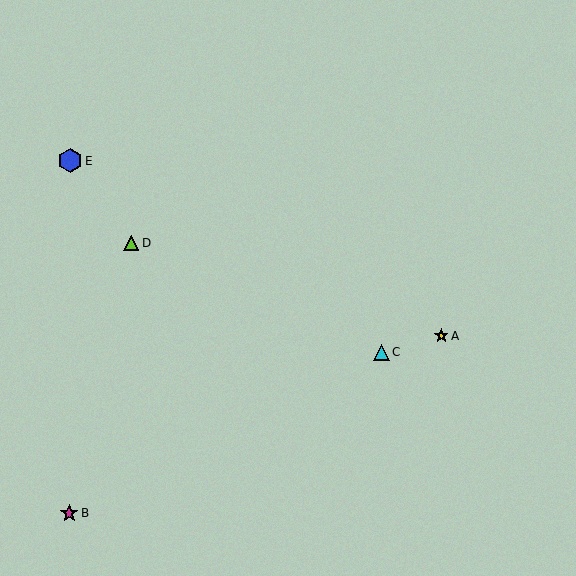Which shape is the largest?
The blue hexagon (labeled E) is the largest.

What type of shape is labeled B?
Shape B is a magenta star.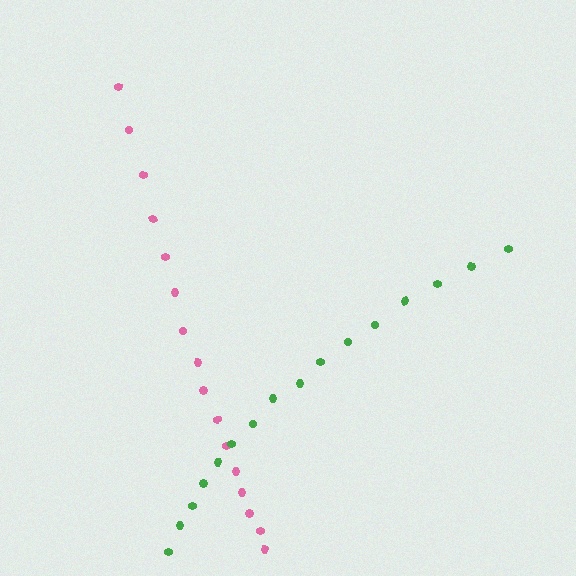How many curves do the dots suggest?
There are 2 distinct paths.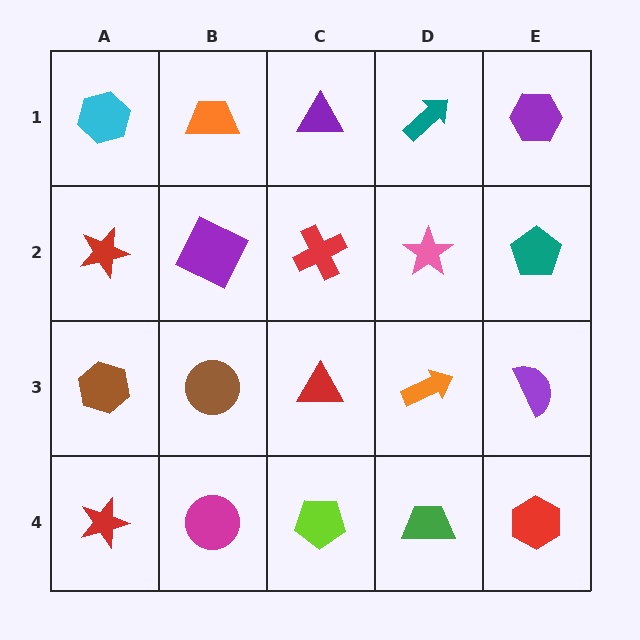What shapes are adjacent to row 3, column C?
A red cross (row 2, column C), a lime pentagon (row 4, column C), a brown circle (row 3, column B), an orange arrow (row 3, column D).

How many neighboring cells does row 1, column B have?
3.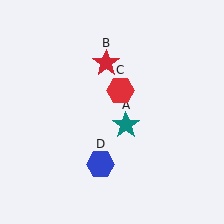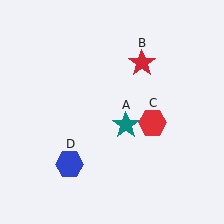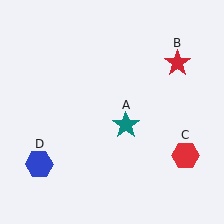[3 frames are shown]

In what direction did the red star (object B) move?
The red star (object B) moved right.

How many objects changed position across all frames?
3 objects changed position: red star (object B), red hexagon (object C), blue hexagon (object D).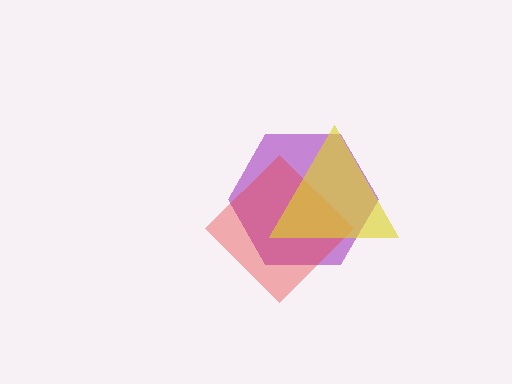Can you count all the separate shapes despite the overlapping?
Yes, there are 3 separate shapes.